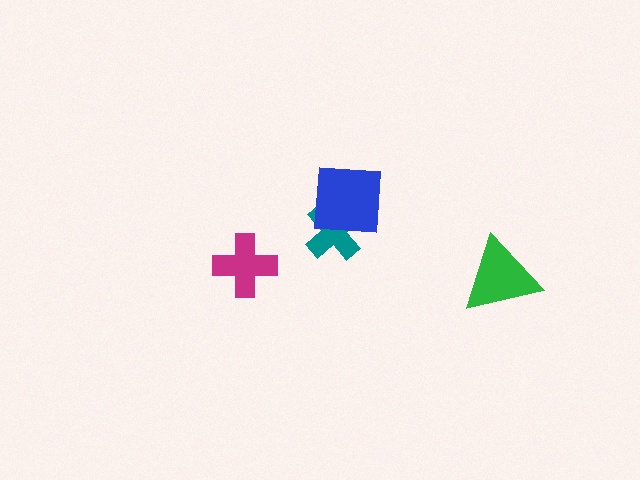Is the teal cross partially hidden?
Yes, it is partially covered by another shape.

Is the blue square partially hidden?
No, no other shape covers it.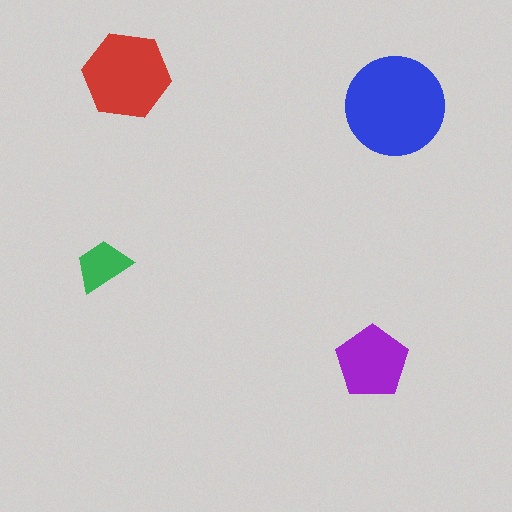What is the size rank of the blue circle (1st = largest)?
1st.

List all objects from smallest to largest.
The green trapezoid, the purple pentagon, the red hexagon, the blue circle.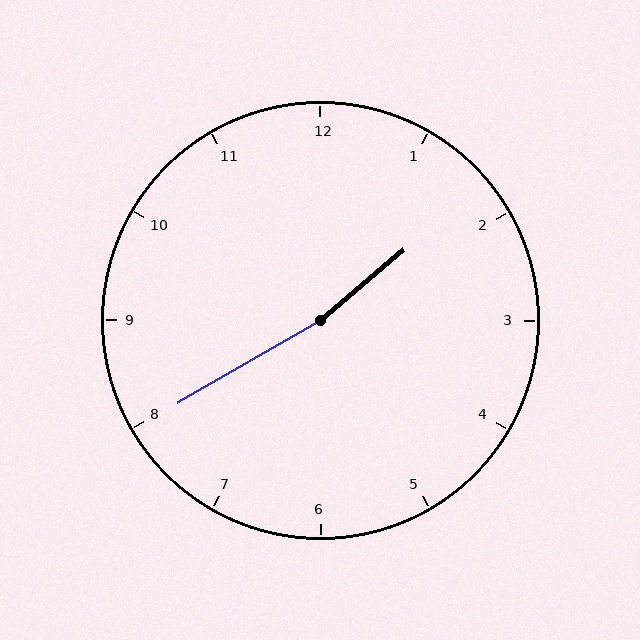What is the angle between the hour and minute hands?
Approximately 170 degrees.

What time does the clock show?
1:40.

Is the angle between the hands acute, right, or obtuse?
It is obtuse.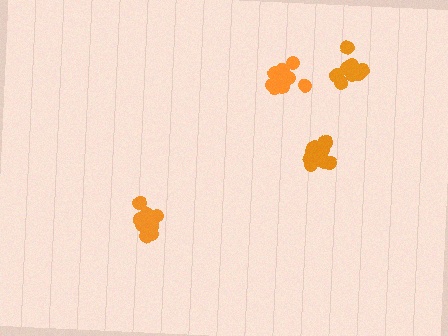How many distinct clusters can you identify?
There are 4 distinct clusters.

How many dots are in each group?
Group 1: 11 dots, Group 2: 13 dots, Group 3: 9 dots, Group 4: 14 dots (47 total).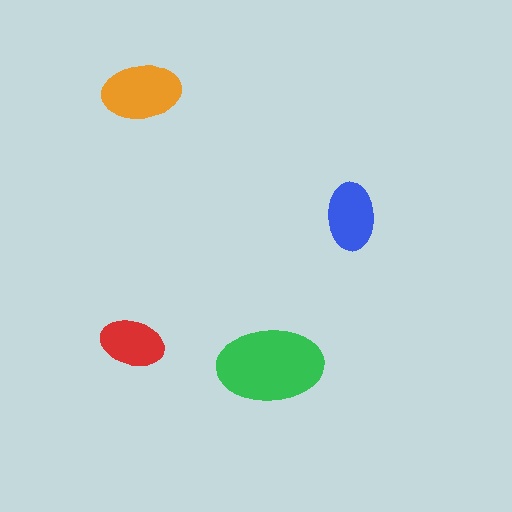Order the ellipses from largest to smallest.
the green one, the orange one, the blue one, the red one.